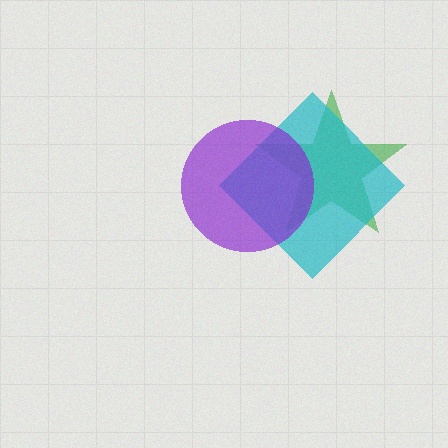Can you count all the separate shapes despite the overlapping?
Yes, there are 3 separate shapes.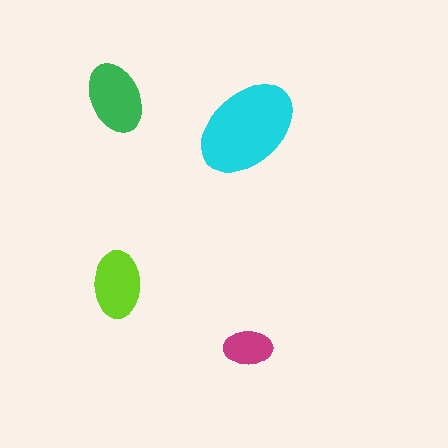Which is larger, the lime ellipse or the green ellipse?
The green one.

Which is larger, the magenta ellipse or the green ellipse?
The green one.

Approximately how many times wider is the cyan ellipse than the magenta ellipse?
About 2 times wider.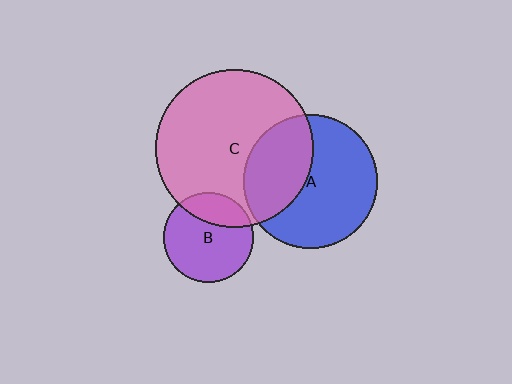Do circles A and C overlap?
Yes.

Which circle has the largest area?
Circle C (pink).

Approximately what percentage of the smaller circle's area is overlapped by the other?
Approximately 35%.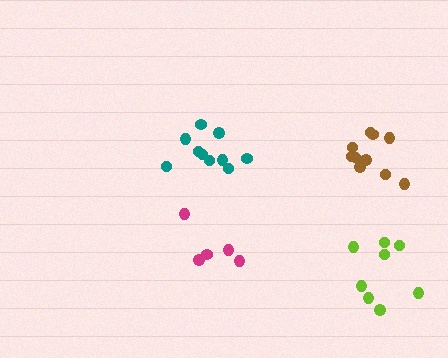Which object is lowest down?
The lime cluster is bottommost.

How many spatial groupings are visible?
There are 4 spatial groupings.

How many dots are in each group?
Group 1: 5 dots, Group 2: 10 dots, Group 3: 8 dots, Group 4: 10 dots (33 total).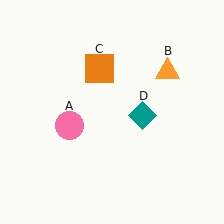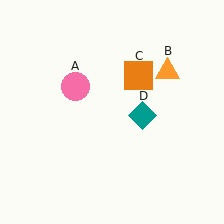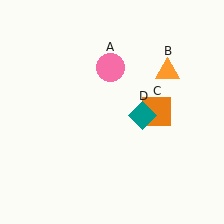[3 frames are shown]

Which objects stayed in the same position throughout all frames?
Orange triangle (object B) and teal diamond (object D) remained stationary.